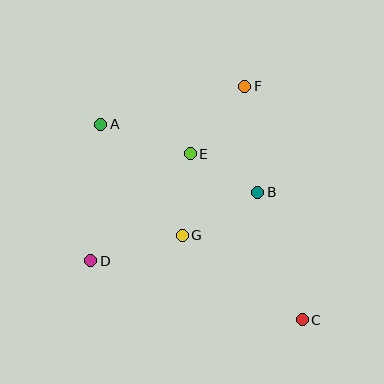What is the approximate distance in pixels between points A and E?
The distance between A and E is approximately 94 pixels.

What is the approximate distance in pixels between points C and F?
The distance between C and F is approximately 241 pixels.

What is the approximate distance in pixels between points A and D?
The distance between A and D is approximately 137 pixels.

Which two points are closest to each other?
Points B and E are closest to each other.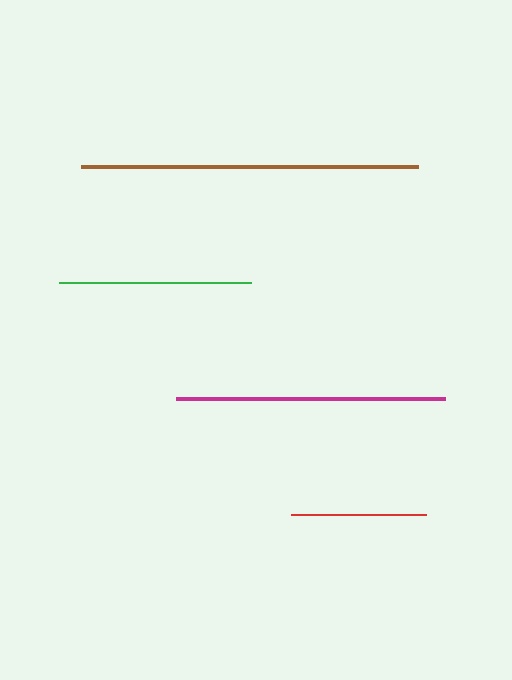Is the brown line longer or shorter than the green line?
The brown line is longer than the green line.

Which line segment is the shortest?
The red line is the shortest at approximately 135 pixels.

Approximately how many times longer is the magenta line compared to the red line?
The magenta line is approximately 2.0 times the length of the red line.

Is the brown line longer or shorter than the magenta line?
The brown line is longer than the magenta line.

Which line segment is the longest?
The brown line is the longest at approximately 337 pixels.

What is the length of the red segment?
The red segment is approximately 135 pixels long.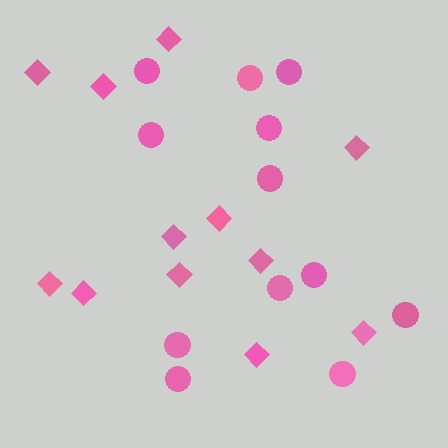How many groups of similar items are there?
There are 2 groups: one group of circles (12) and one group of diamonds (12).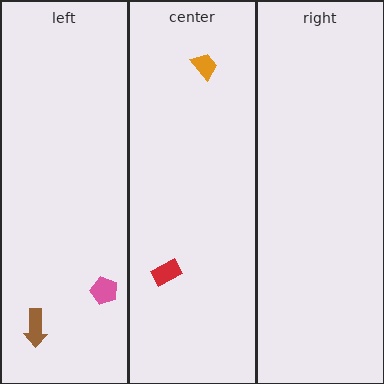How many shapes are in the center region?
2.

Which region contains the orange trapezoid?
The center region.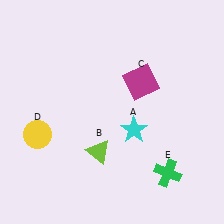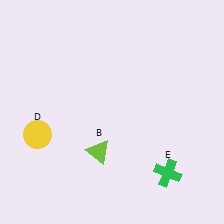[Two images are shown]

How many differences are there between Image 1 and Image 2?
There are 2 differences between the two images.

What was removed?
The magenta square (C), the cyan star (A) were removed in Image 2.